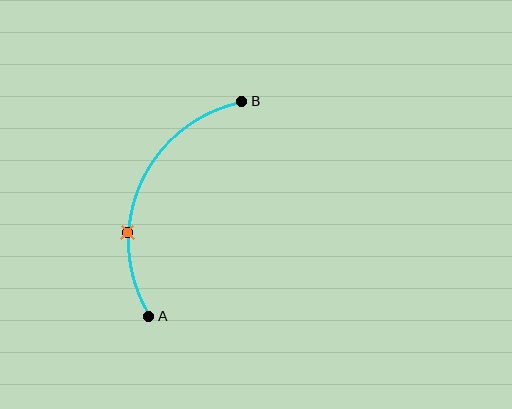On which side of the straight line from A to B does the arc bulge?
The arc bulges to the left of the straight line connecting A and B.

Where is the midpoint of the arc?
The arc midpoint is the point on the curve farthest from the straight line joining A and B. It sits to the left of that line.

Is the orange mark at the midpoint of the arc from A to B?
No. The orange mark lies on the arc but is closer to endpoint A. The arc midpoint would be at the point on the curve equidistant along the arc from both A and B.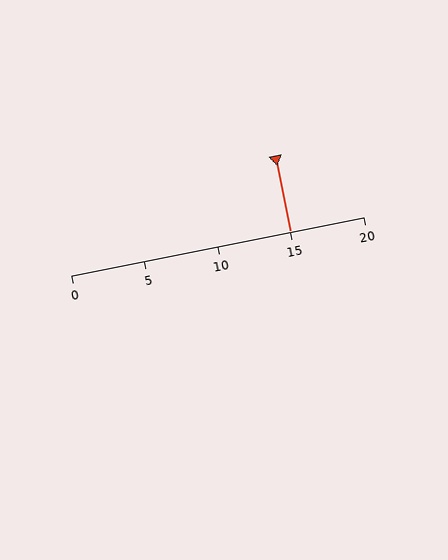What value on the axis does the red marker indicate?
The marker indicates approximately 15.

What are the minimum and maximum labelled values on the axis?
The axis runs from 0 to 20.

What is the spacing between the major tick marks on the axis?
The major ticks are spaced 5 apart.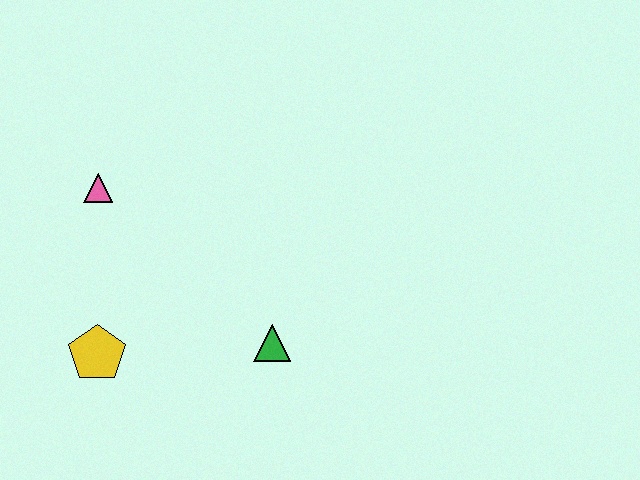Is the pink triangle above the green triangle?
Yes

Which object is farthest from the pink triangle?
The green triangle is farthest from the pink triangle.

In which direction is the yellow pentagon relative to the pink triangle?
The yellow pentagon is below the pink triangle.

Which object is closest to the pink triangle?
The yellow pentagon is closest to the pink triangle.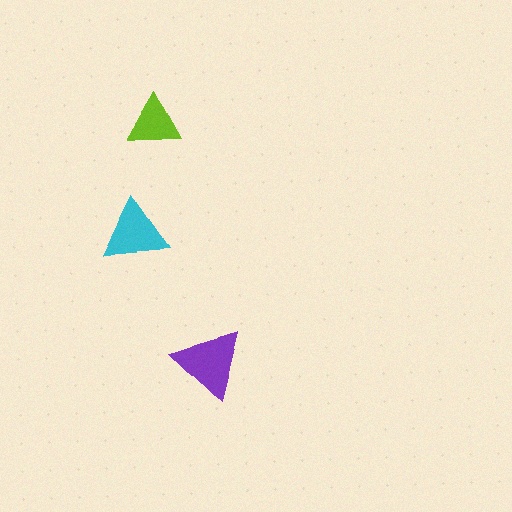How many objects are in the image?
There are 3 objects in the image.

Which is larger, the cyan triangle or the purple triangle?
The purple one.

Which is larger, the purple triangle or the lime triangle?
The purple one.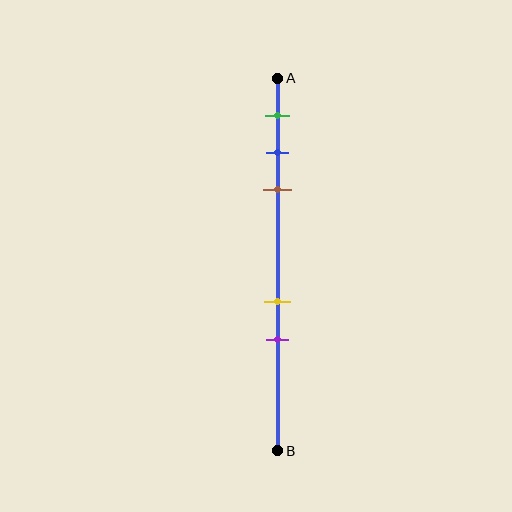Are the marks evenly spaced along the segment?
No, the marks are not evenly spaced.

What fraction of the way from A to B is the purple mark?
The purple mark is approximately 70% (0.7) of the way from A to B.